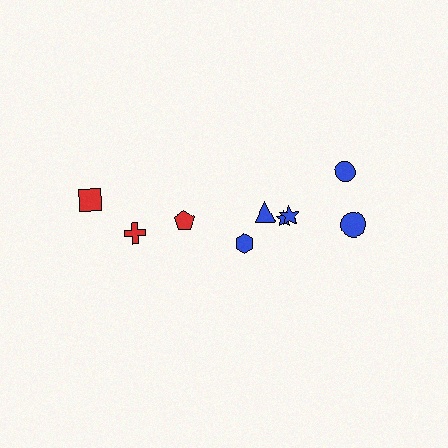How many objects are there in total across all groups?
There are 9 objects.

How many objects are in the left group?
There are 3 objects.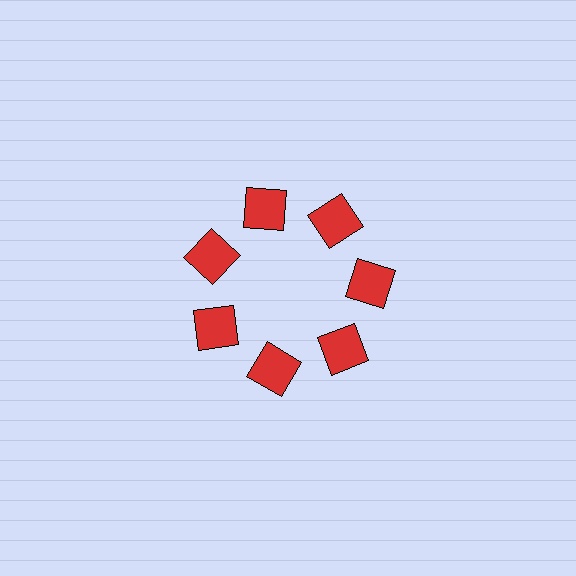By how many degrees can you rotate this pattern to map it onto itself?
The pattern maps onto itself every 51 degrees of rotation.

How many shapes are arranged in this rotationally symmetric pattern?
There are 7 shapes, arranged in 7 groups of 1.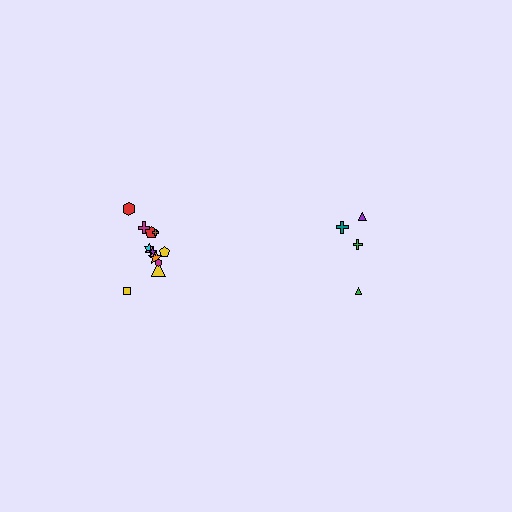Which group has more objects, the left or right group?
The left group.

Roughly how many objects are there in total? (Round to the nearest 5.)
Roughly 15 objects in total.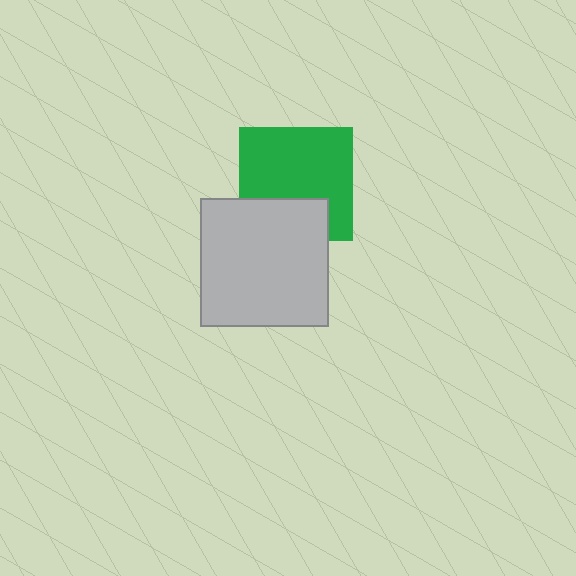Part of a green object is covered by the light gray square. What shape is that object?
It is a square.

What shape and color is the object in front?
The object in front is a light gray square.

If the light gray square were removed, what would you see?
You would see the complete green square.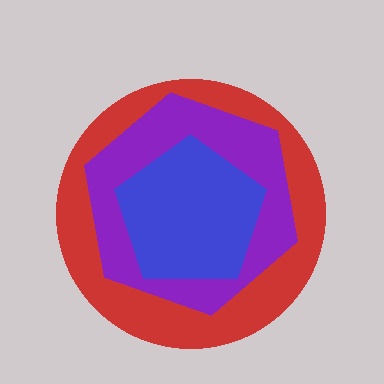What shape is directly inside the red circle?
The purple hexagon.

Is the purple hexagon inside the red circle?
Yes.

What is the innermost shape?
The blue pentagon.